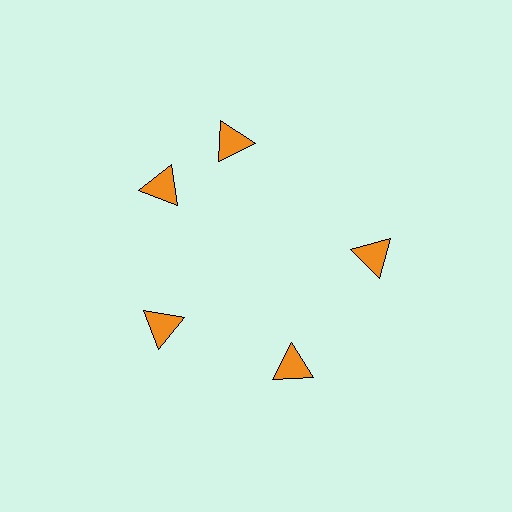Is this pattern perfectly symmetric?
No. The 5 orange triangles are arranged in a ring, but one element near the 1 o'clock position is rotated out of alignment along the ring, breaking the 5-fold rotational symmetry.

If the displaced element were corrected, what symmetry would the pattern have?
It would have 5-fold rotational symmetry — the pattern would map onto itself every 72 degrees.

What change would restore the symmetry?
The symmetry would be restored by rotating it back into even spacing with its neighbors so that all 5 triangles sit at equal angles and equal distance from the center.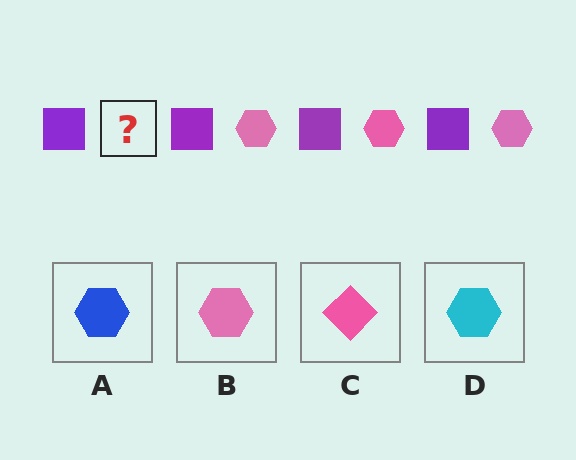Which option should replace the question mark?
Option B.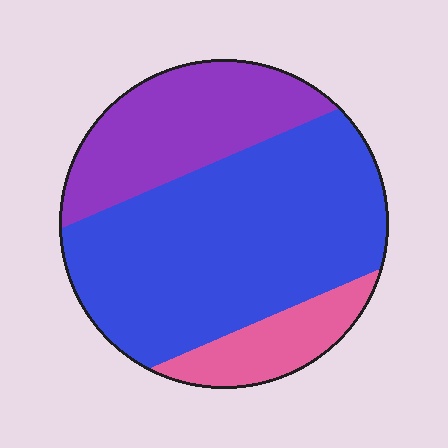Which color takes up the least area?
Pink, at roughly 15%.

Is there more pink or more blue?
Blue.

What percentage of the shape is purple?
Purple takes up about one quarter (1/4) of the shape.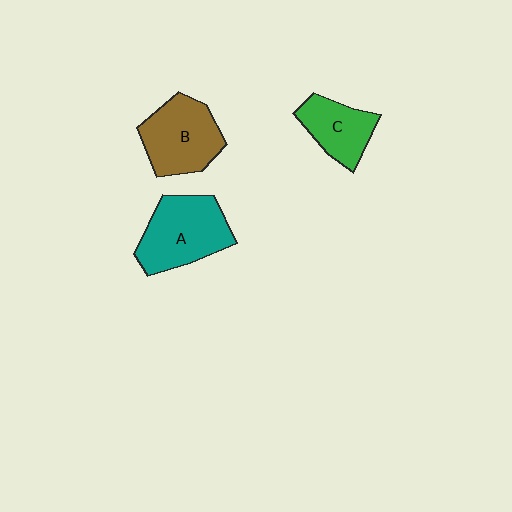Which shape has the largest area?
Shape A (teal).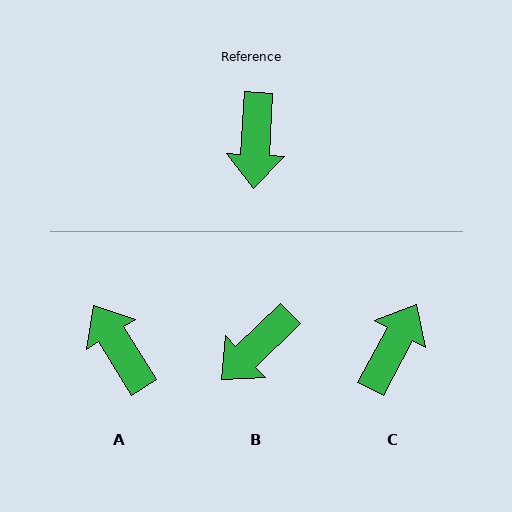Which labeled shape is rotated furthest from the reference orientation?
C, about 155 degrees away.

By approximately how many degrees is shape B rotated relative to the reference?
Approximately 44 degrees clockwise.